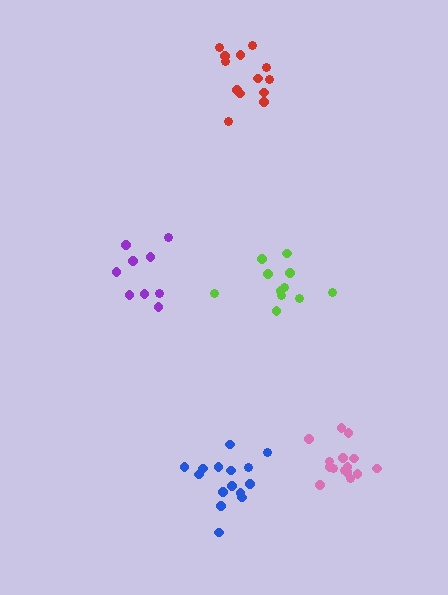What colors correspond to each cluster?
The clusters are colored: blue, lime, red, purple, pink.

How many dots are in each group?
Group 1: 15 dots, Group 2: 11 dots, Group 3: 13 dots, Group 4: 9 dots, Group 5: 15 dots (63 total).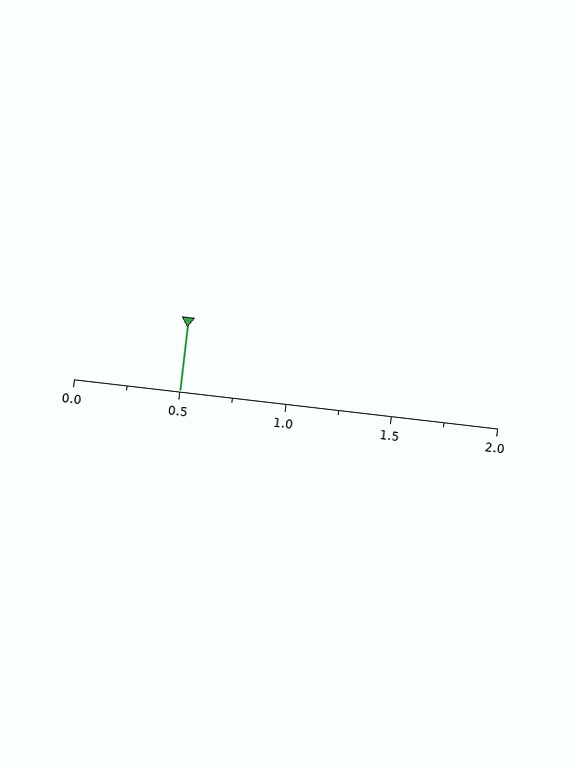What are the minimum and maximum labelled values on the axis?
The axis runs from 0.0 to 2.0.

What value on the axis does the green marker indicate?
The marker indicates approximately 0.5.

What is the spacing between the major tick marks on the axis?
The major ticks are spaced 0.5 apart.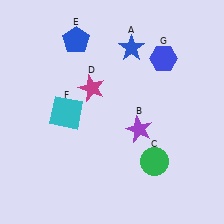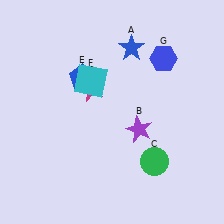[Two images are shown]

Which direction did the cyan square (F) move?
The cyan square (F) moved up.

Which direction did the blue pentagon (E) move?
The blue pentagon (E) moved down.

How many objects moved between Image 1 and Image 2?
2 objects moved between the two images.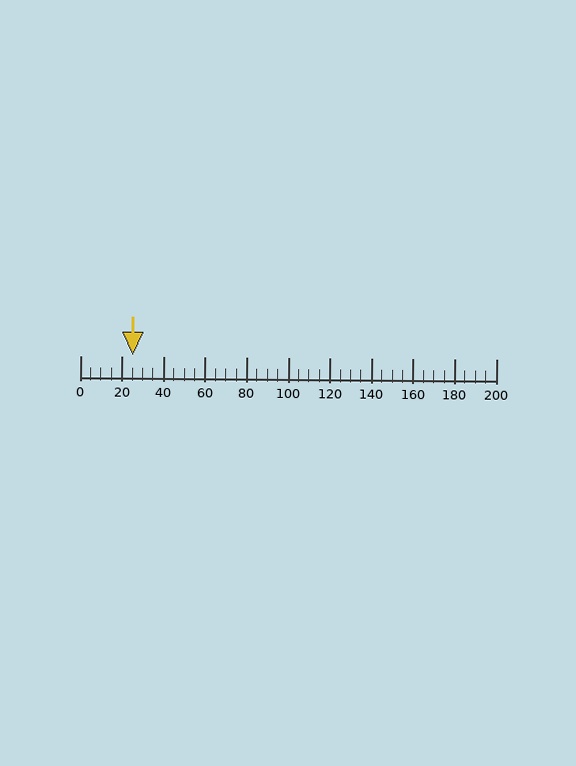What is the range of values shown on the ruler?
The ruler shows values from 0 to 200.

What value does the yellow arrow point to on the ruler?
The yellow arrow points to approximately 25.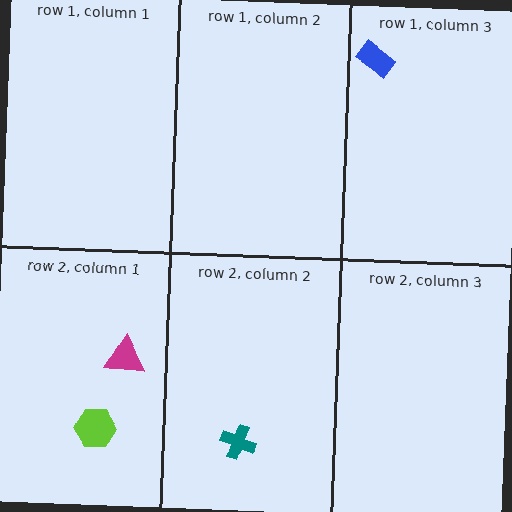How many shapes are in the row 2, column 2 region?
1.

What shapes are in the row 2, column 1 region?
The lime hexagon, the magenta triangle.